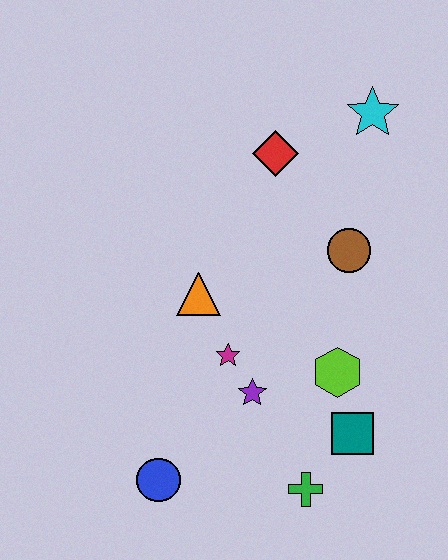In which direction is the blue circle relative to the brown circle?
The blue circle is below the brown circle.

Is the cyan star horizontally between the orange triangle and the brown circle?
No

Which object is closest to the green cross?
The teal square is closest to the green cross.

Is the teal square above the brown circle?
No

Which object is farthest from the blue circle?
The cyan star is farthest from the blue circle.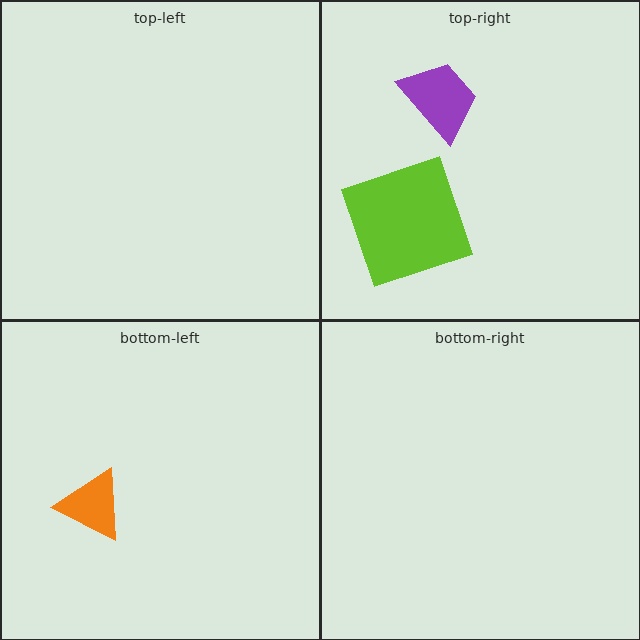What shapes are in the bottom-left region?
The orange triangle.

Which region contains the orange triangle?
The bottom-left region.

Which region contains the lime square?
The top-right region.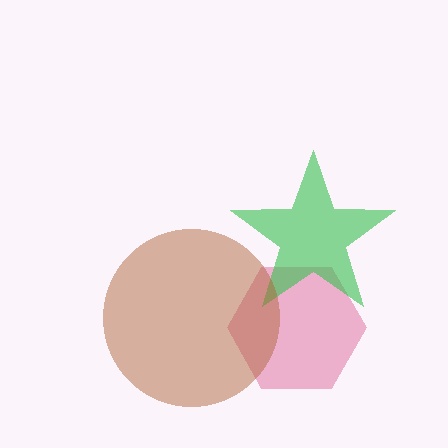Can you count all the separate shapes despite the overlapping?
Yes, there are 3 separate shapes.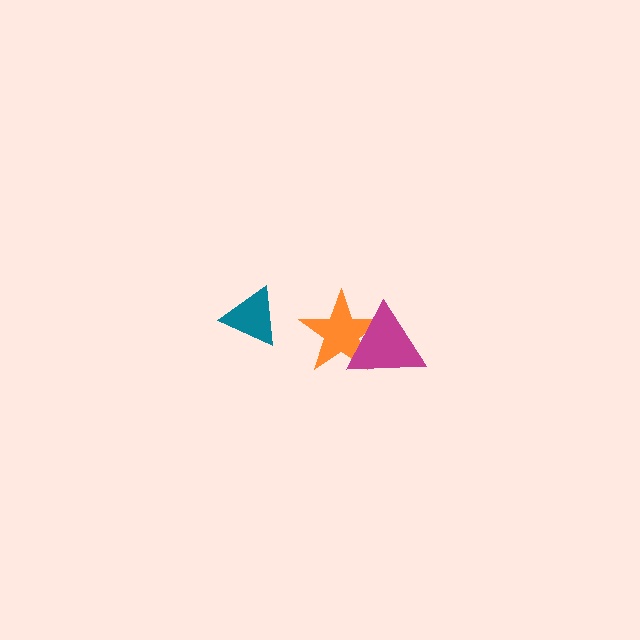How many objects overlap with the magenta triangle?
1 object overlaps with the magenta triangle.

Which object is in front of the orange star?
The magenta triangle is in front of the orange star.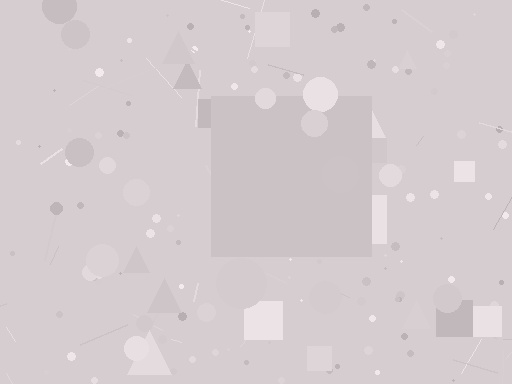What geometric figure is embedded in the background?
A square is embedded in the background.